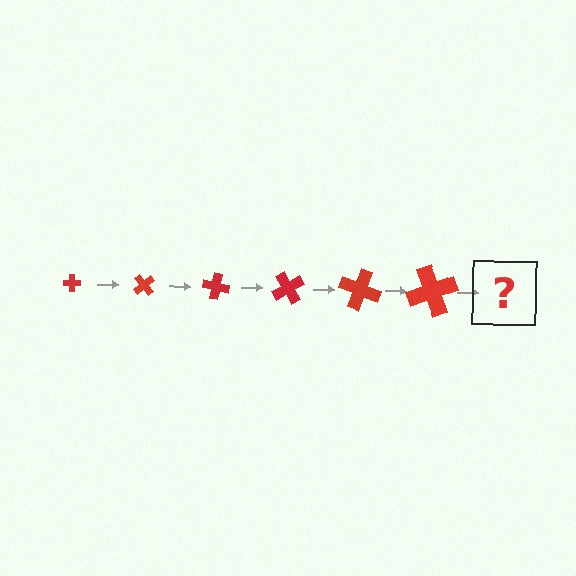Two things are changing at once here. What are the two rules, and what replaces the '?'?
The two rules are that the cross grows larger each step and it rotates 50 degrees each step. The '?' should be a cross, larger than the previous one and rotated 300 degrees from the start.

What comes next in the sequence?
The next element should be a cross, larger than the previous one and rotated 300 degrees from the start.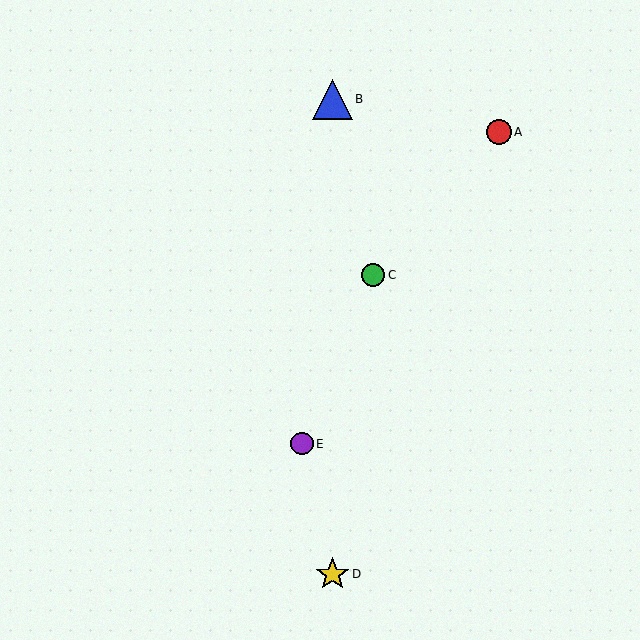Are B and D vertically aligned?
Yes, both are at x≈333.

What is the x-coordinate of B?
Object B is at x≈333.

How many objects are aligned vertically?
2 objects (B, D) are aligned vertically.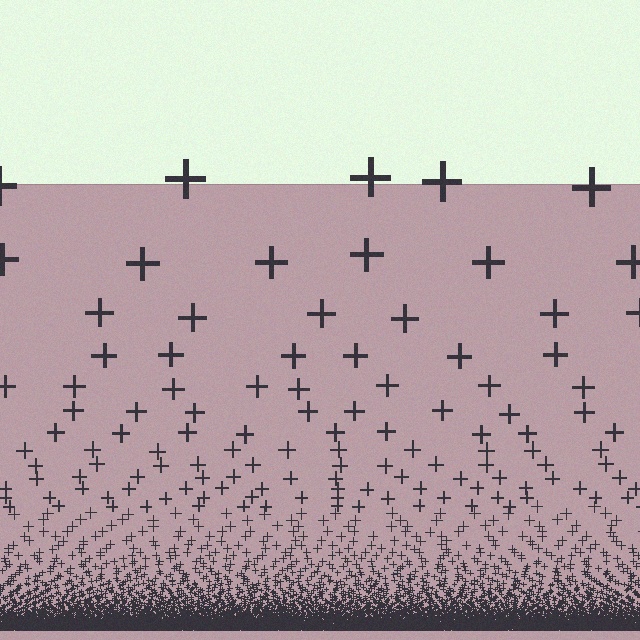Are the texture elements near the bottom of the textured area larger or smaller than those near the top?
Smaller. The gradient is inverted — elements near the bottom are smaller and denser.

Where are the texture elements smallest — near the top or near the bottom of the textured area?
Near the bottom.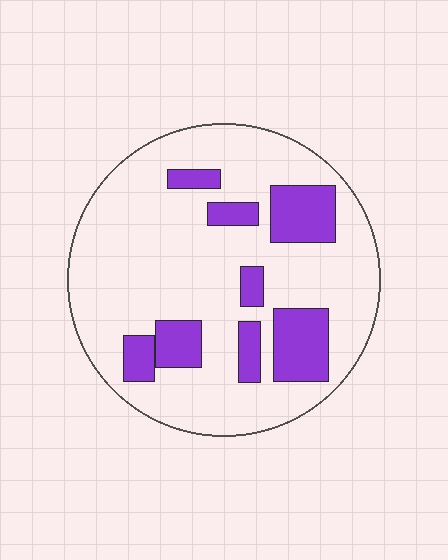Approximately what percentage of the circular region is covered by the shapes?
Approximately 20%.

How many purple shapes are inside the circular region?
8.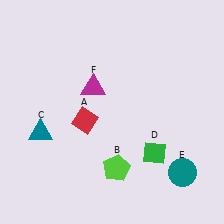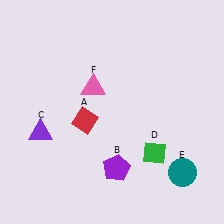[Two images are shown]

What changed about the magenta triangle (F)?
In Image 1, F is magenta. In Image 2, it changed to pink.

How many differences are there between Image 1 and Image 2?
There are 3 differences between the two images.